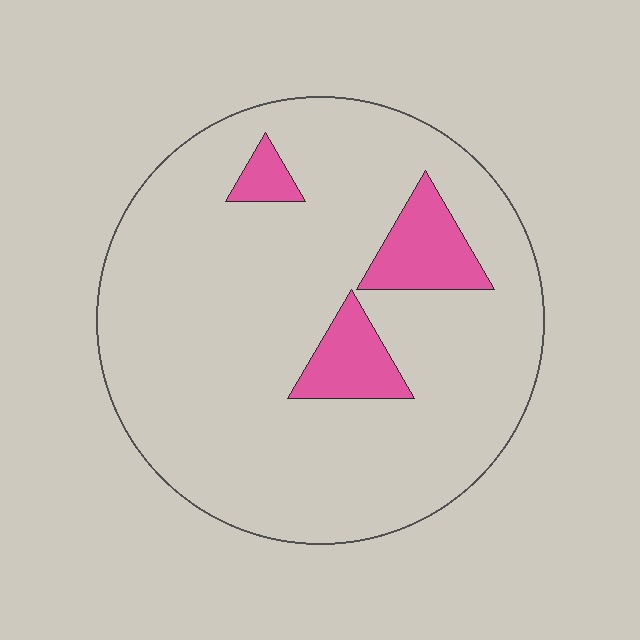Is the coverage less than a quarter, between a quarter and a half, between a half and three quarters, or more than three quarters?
Less than a quarter.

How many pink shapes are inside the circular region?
3.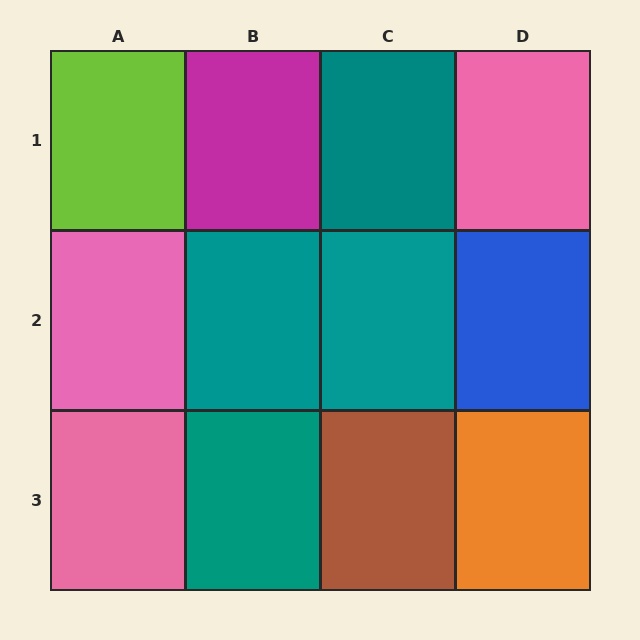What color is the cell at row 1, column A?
Lime.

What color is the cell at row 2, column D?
Blue.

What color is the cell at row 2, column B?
Teal.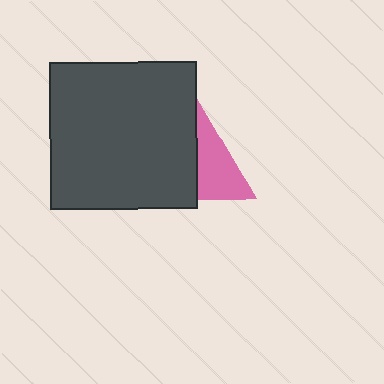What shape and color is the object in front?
The object in front is a dark gray square.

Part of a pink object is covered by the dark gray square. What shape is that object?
It is a triangle.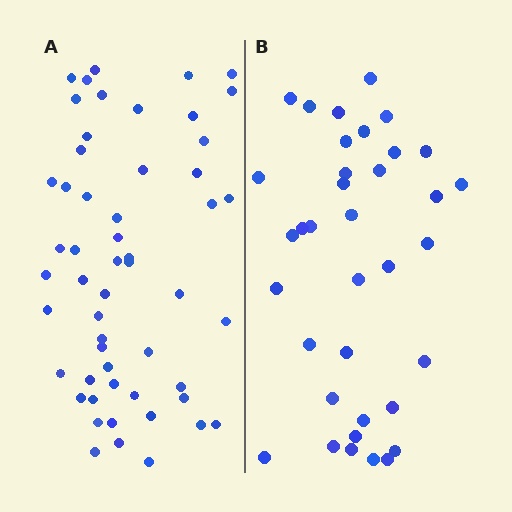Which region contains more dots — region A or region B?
Region A (the left region) has more dots.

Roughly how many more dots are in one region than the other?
Region A has approximately 20 more dots than region B.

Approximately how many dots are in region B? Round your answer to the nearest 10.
About 40 dots. (The exact count is 36, which rounds to 40.)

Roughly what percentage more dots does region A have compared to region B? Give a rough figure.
About 50% more.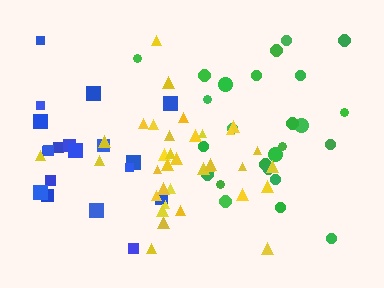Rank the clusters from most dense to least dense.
yellow, green, blue.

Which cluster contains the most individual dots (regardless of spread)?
Yellow (35).